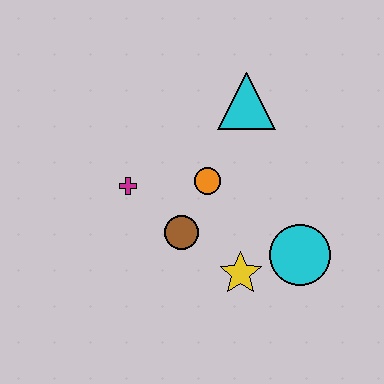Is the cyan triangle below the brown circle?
No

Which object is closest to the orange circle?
The brown circle is closest to the orange circle.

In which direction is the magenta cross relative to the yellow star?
The magenta cross is to the left of the yellow star.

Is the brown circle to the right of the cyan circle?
No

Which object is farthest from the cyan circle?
The magenta cross is farthest from the cyan circle.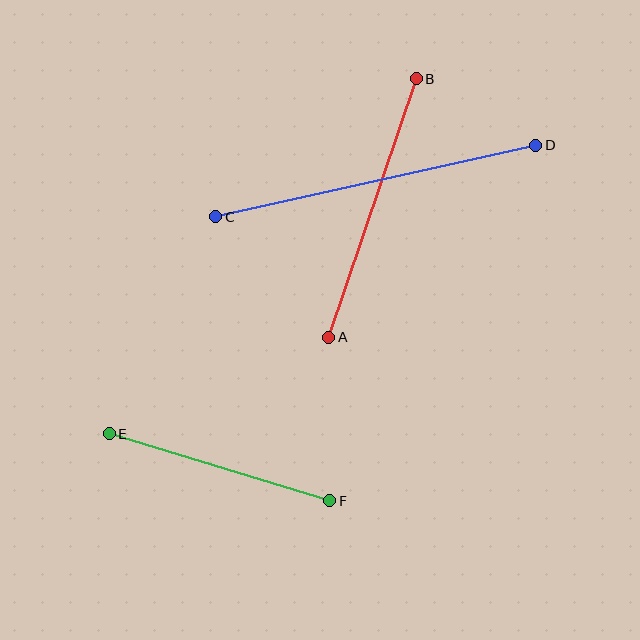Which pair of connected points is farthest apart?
Points C and D are farthest apart.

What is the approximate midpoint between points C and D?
The midpoint is at approximately (376, 181) pixels.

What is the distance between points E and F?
The distance is approximately 231 pixels.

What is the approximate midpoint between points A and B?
The midpoint is at approximately (373, 208) pixels.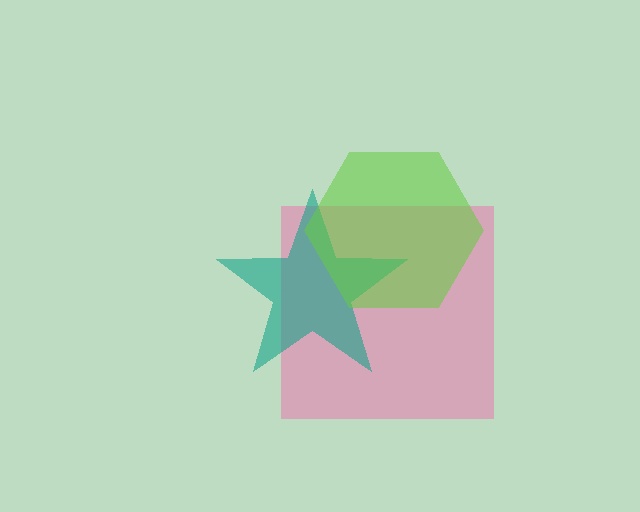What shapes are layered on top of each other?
The layered shapes are: a pink square, a teal star, a lime hexagon.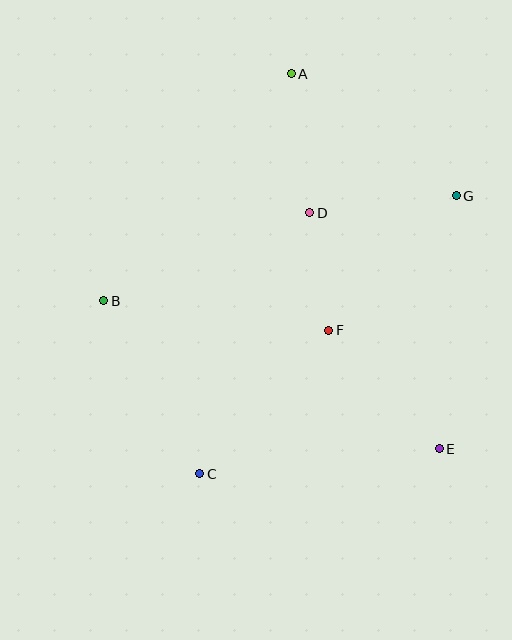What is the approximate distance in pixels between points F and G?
The distance between F and G is approximately 186 pixels.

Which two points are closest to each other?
Points D and F are closest to each other.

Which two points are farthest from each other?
Points A and C are farthest from each other.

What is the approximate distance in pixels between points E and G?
The distance between E and G is approximately 254 pixels.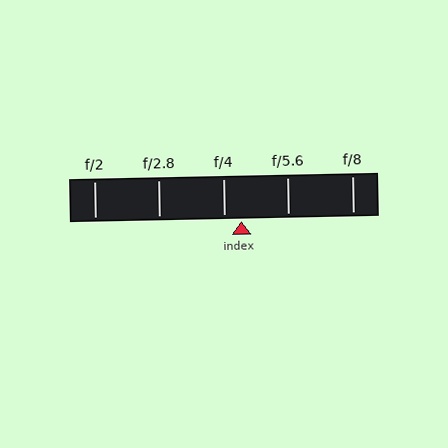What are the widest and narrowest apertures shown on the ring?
The widest aperture shown is f/2 and the narrowest is f/8.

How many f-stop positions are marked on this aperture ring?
There are 5 f-stop positions marked.